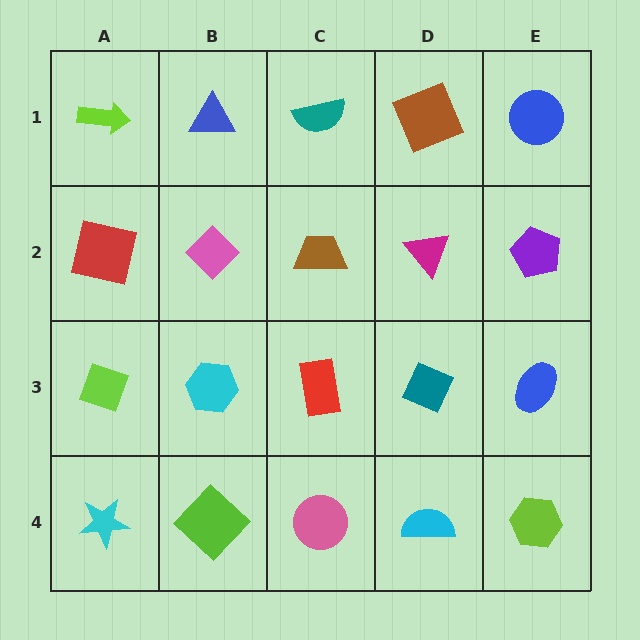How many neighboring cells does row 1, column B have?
3.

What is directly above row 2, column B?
A blue triangle.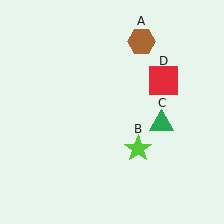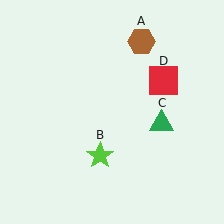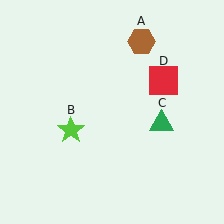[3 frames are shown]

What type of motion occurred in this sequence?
The lime star (object B) rotated clockwise around the center of the scene.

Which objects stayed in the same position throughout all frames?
Brown hexagon (object A) and green triangle (object C) and red square (object D) remained stationary.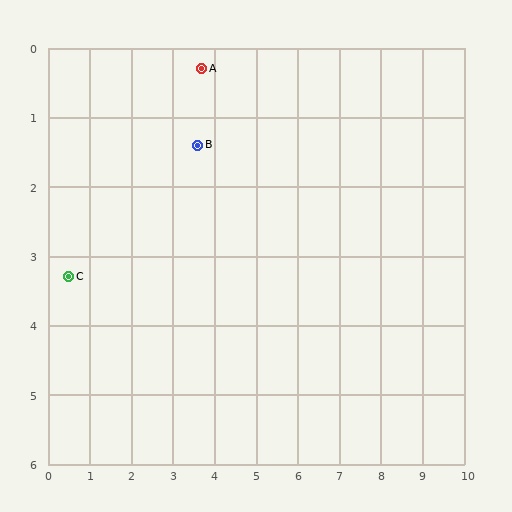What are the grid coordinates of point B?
Point B is at approximately (3.6, 1.4).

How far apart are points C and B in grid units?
Points C and B are about 3.6 grid units apart.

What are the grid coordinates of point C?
Point C is at approximately (0.5, 3.3).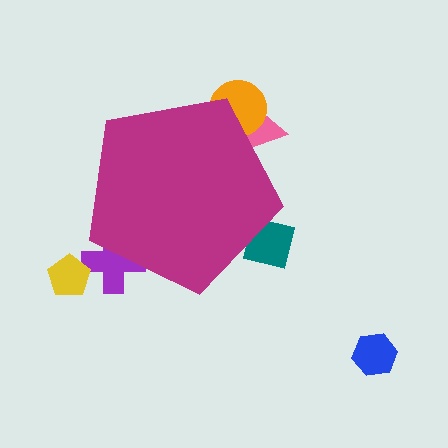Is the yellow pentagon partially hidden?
No, the yellow pentagon is fully visible.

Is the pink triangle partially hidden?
Yes, the pink triangle is partially hidden behind the magenta pentagon.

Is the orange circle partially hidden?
Yes, the orange circle is partially hidden behind the magenta pentagon.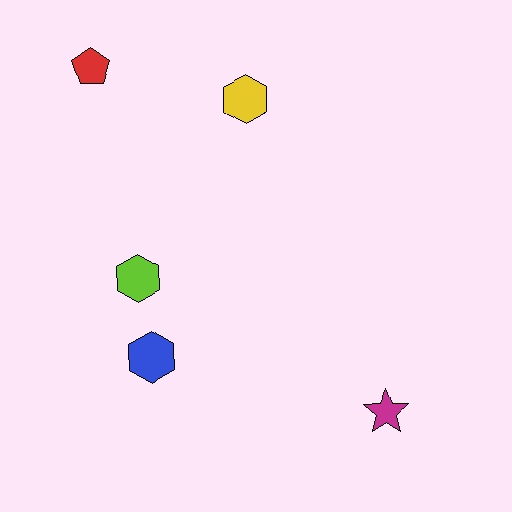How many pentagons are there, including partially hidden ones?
There is 1 pentagon.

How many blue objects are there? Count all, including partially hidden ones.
There is 1 blue object.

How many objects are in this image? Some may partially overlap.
There are 5 objects.